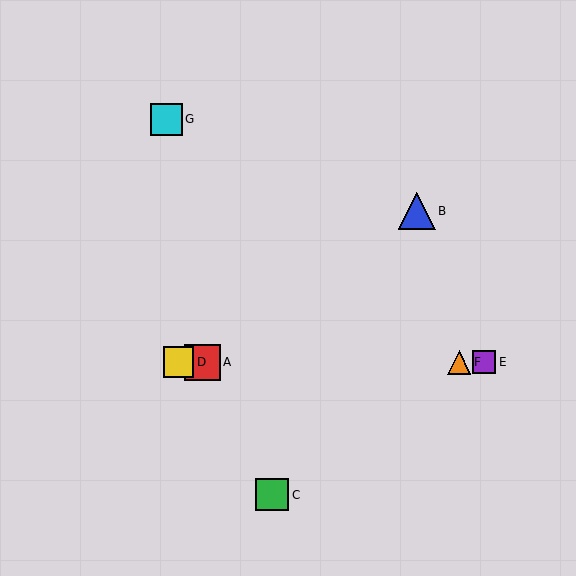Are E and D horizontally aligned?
Yes, both are at y≈362.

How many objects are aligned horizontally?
4 objects (A, D, E, F) are aligned horizontally.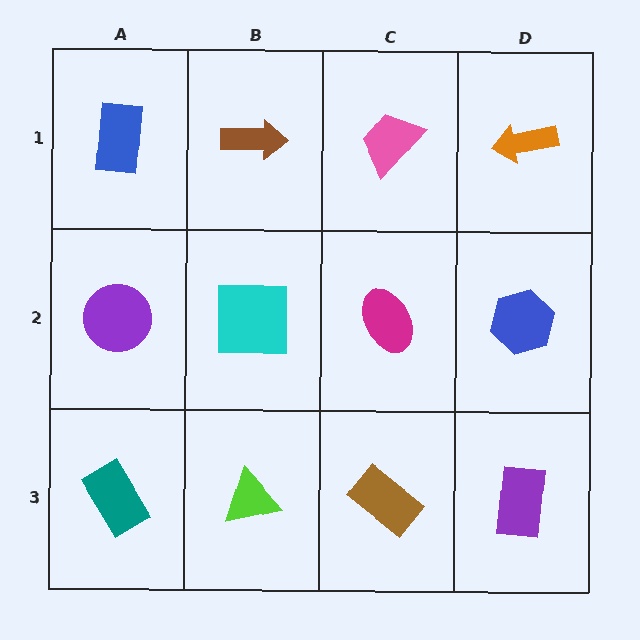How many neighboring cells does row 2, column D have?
3.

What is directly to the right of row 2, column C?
A blue hexagon.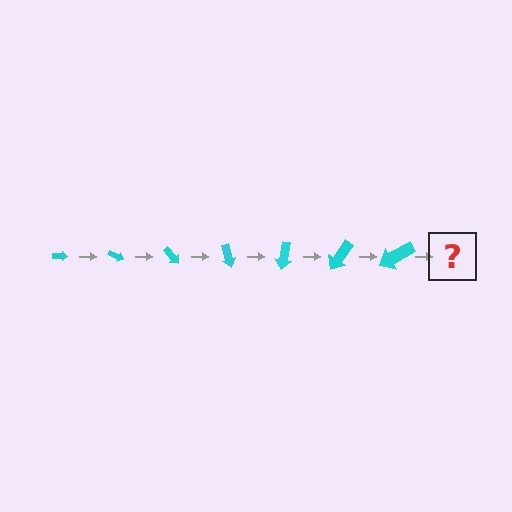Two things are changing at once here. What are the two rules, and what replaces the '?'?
The two rules are that the arrow grows larger each step and it rotates 25 degrees each step. The '?' should be an arrow, larger than the previous one and rotated 175 degrees from the start.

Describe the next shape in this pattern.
It should be an arrow, larger than the previous one and rotated 175 degrees from the start.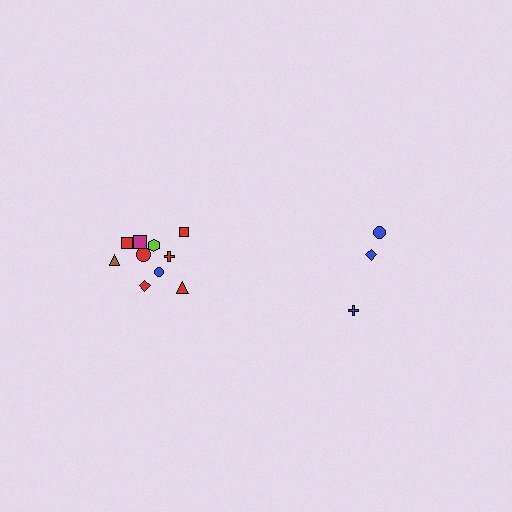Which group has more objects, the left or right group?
The left group.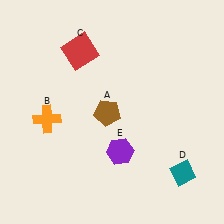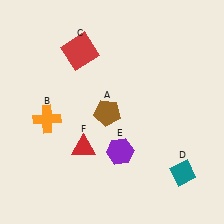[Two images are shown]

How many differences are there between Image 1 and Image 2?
There is 1 difference between the two images.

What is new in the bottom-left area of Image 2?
A red triangle (F) was added in the bottom-left area of Image 2.